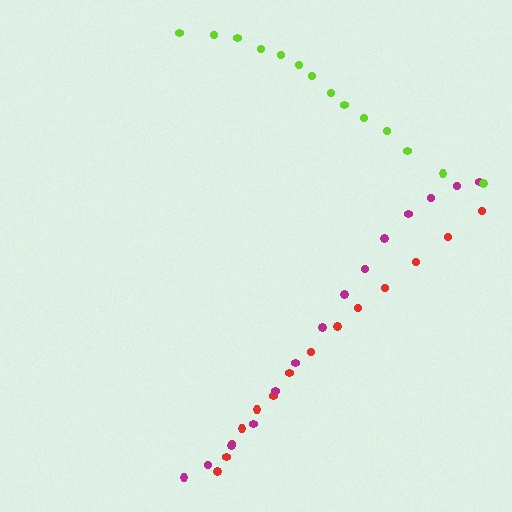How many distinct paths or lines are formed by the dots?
There are 3 distinct paths.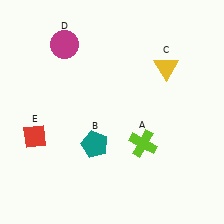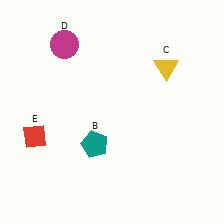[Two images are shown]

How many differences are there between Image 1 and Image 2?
There is 1 difference between the two images.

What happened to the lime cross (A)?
The lime cross (A) was removed in Image 2. It was in the bottom-right area of Image 1.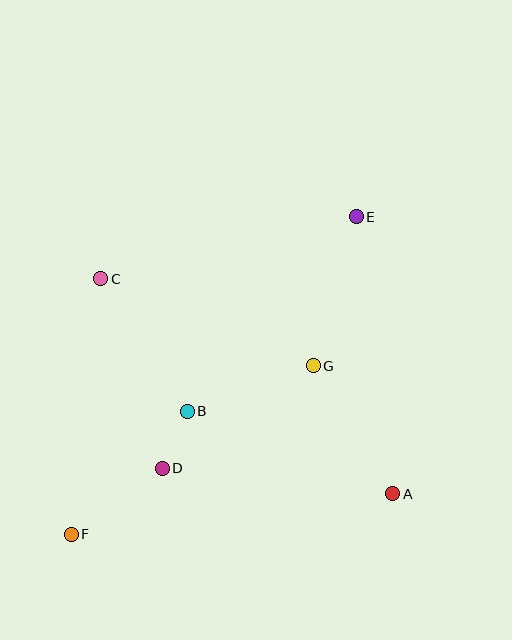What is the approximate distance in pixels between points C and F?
The distance between C and F is approximately 258 pixels.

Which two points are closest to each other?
Points B and D are closest to each other.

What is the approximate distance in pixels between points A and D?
The distance between A and D is approximately 232 pixels.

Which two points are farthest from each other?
Points E and F are farthest from each other.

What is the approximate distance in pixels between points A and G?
The distance between A and G is approximately 151 pixels.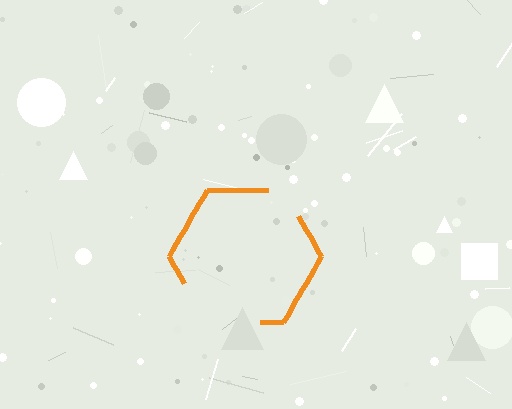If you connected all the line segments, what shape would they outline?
They would outline a hexagon.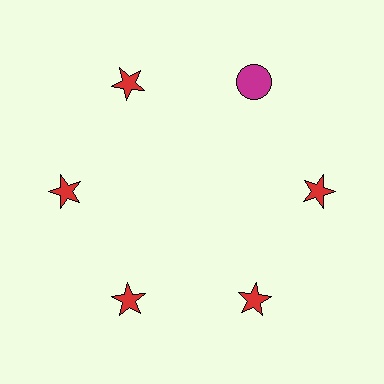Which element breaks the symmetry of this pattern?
The magenta circle at roughly the 1 o'clock position breaks the symmetry. All other shapes are red stars.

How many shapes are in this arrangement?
There are 6 shapes arranged in a ring pattern.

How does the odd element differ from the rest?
It differs in both color (magenta instead of red) and shape (circle instead of star).